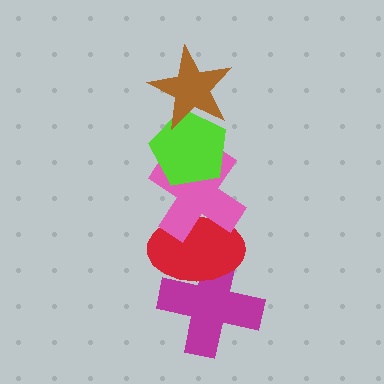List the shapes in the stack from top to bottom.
From top to bottom: the brown star, the lime pentagon, the pink cross, the red ellipse, the magenta cross.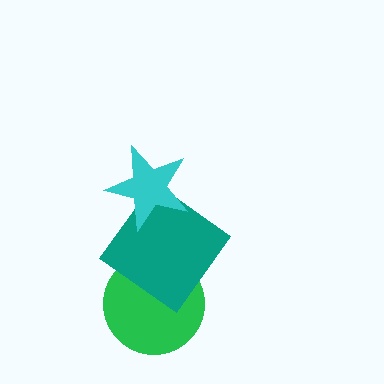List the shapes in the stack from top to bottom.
From top to bottom: the cyan star, the teal diamond, the green circle.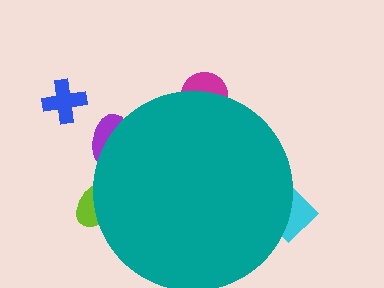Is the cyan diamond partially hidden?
Yes, the cyan diamond is partially hidden behind the teal circle.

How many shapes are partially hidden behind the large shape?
4 shapes are partially hidden.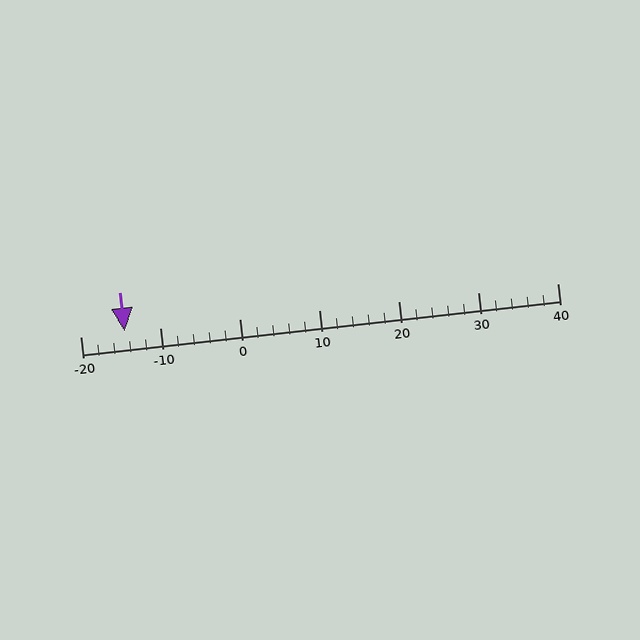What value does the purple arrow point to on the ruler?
The purple arrow points to approximately -14.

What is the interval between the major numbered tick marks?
The major tick marks are spaced 10 units apart.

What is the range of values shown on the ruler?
The ruler shows values from -20 to 40.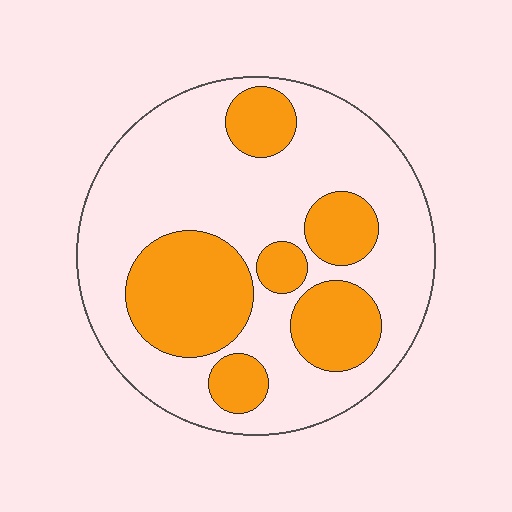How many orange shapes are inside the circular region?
6.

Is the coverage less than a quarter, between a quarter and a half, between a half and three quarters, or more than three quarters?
Between a quarter and a half.